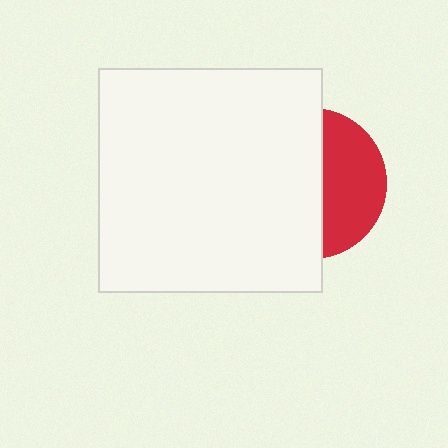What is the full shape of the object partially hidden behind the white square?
The partially hidden object is a red circle.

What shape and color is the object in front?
The object in front is a white square.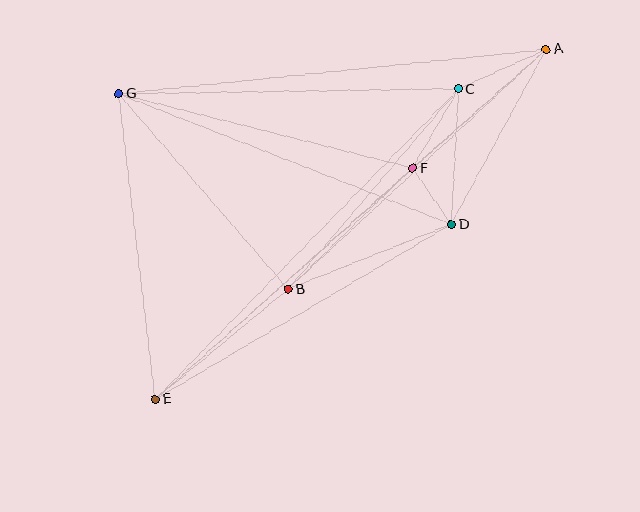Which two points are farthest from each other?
Points A and E are farthest from each other.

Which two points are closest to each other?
Points D and F are closest to each other.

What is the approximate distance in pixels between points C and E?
The distance between C and E is approximately 434 pixels.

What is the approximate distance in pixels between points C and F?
The distance between C and F is approximately 92 pixels.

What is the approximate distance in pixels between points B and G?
The distance between B and G is approximately 259 pixels.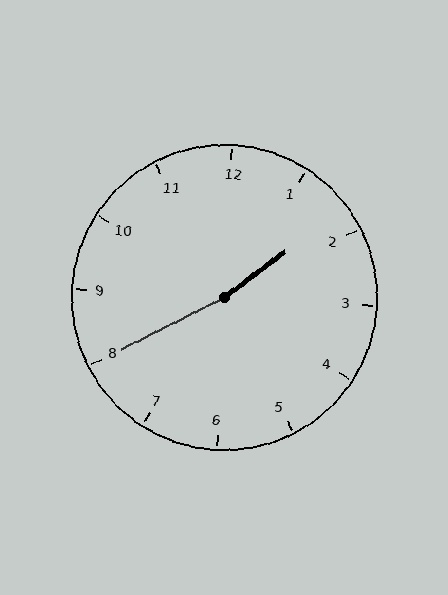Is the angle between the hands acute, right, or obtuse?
It is obtuse.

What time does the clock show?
1:40.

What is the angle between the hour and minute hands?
Approximately 170 degrees.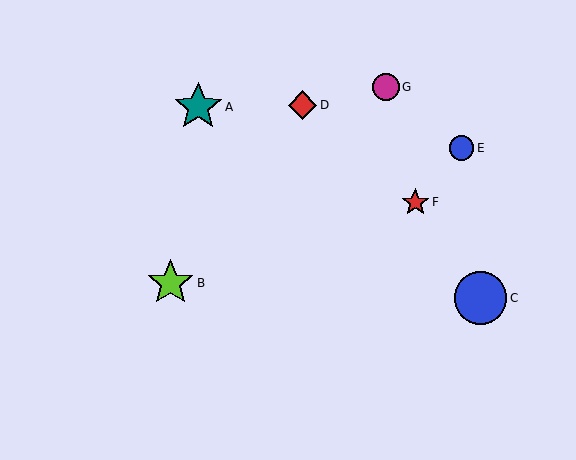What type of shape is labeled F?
Shape F is a red star.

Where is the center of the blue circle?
The center of the blue circle is at (480, 298).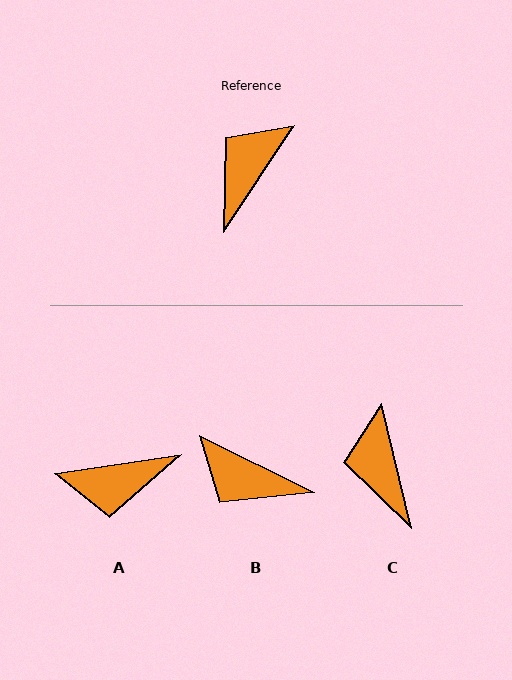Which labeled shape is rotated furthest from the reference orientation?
A, about 132 degrees away.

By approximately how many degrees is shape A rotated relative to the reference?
Approximately 132 degrees counter-clockwise.